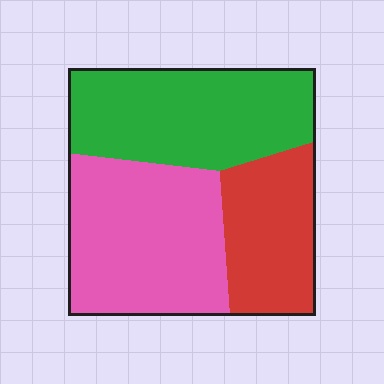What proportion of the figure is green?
Green takes up between a third and a half of the figure.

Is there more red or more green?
Green.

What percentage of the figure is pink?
Pink takes up between a third and a half of the figure.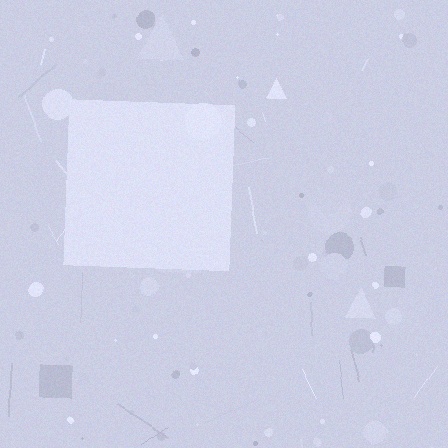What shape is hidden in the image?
A square is hidden in the image.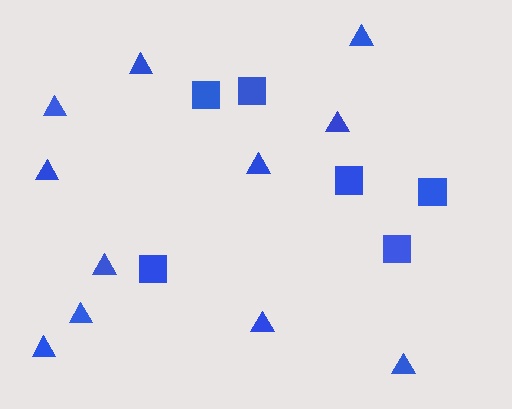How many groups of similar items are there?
There are 2 groups: one group of squares (6) and one group of triangles (11).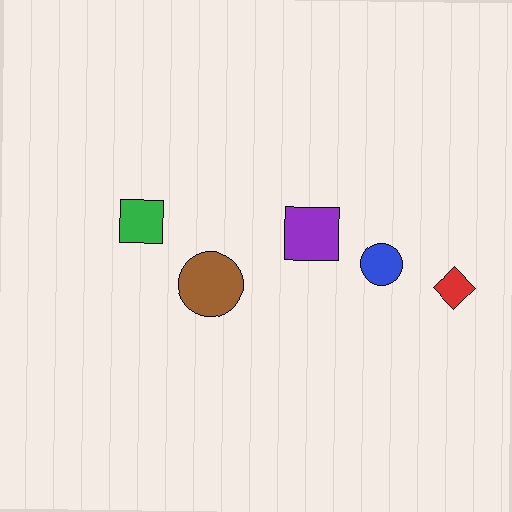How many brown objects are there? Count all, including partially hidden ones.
There is 1 brown object.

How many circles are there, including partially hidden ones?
There are 2 circles.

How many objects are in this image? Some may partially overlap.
There are 5 objects.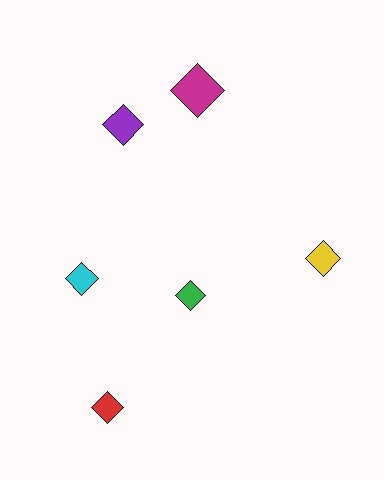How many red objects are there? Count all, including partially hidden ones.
There is 1 red object.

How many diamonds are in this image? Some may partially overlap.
There are 6 diamonds.